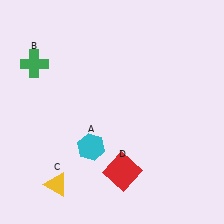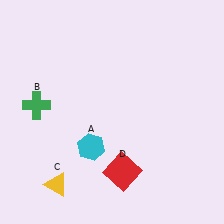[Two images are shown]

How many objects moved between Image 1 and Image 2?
1 object moved between the two images.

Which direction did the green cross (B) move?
The green cross (B) moved down.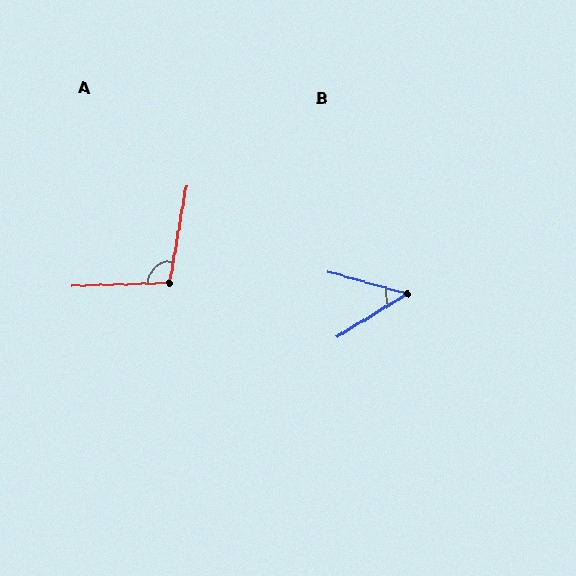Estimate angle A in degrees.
Approximately 102 degrees.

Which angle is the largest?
A, at approximately 102 degrees.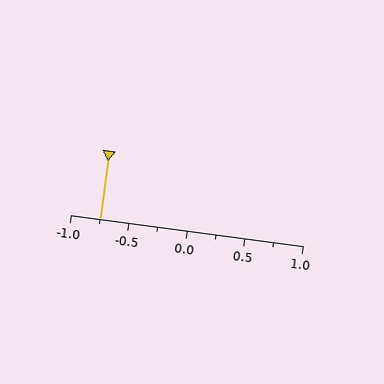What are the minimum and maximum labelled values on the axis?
The axis runs from -1.0 to 1.0.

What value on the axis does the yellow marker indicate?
The marker indicates approximately -0.75.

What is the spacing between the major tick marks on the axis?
The major ticks are spaced 0.5 apart.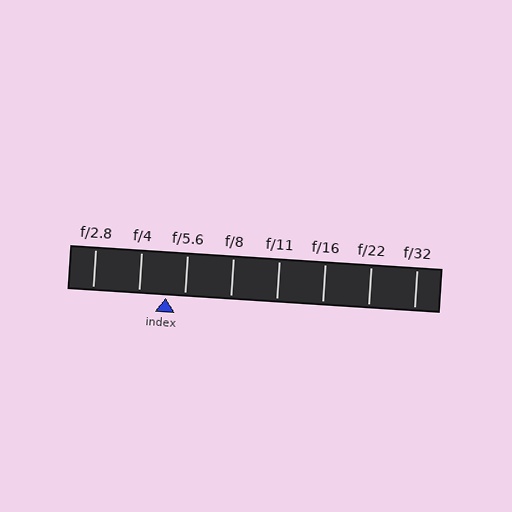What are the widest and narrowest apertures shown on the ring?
The widest aperture shown is f/2.8 and the narrowest is f/32.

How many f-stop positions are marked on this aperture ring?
There are 8 f-stop positions marked.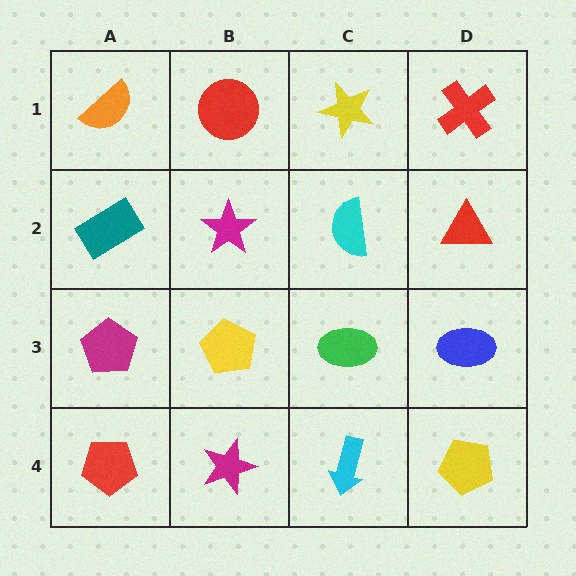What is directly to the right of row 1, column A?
A red circle.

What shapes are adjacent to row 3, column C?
A cyan semicircle (row 2, column C), a cyan arrow (row 4, column C), a yellow pentagon (row 3, column B), a blue ellipse (row 3, column D).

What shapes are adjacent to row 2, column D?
A red cross (row 1, column D), a blue ellipse (row 3, column D), a cyan semicircle (row 2, column C).